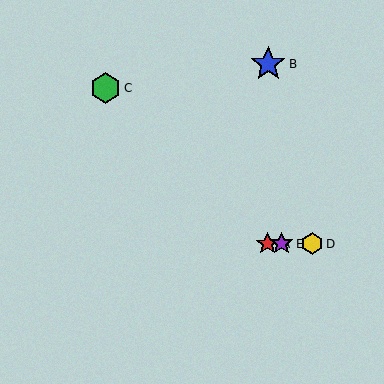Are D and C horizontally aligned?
No, D is at y≈244 and C is at y≈88.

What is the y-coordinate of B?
Object B is at y≈64.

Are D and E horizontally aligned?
Yes, both are at y≈244.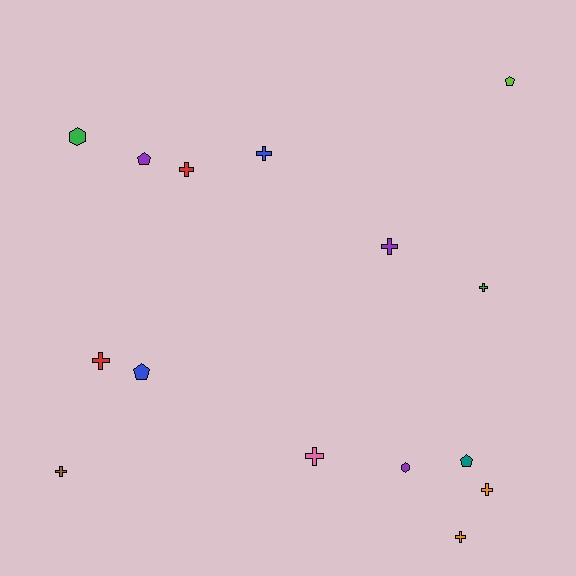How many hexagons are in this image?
There are 2 hexagons.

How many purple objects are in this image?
There are 3 purple objects.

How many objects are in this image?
There are 15 objects.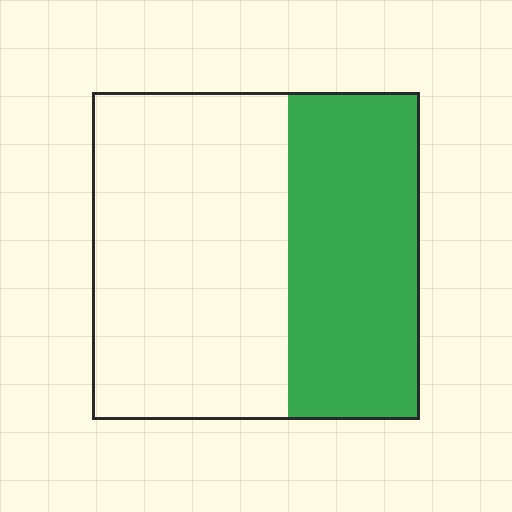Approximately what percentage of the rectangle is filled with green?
Approximately 40%.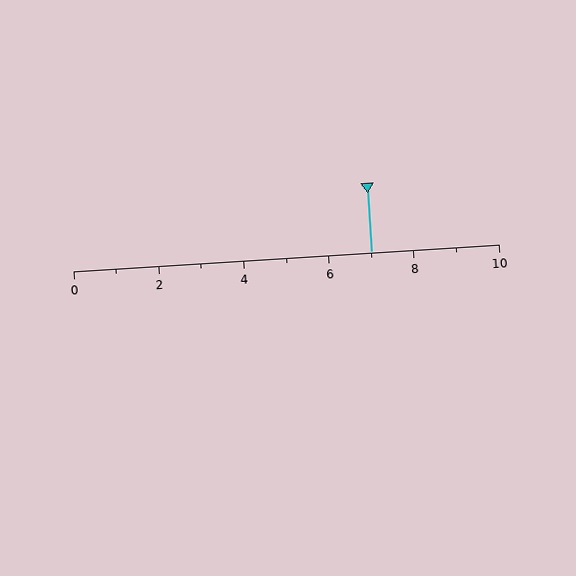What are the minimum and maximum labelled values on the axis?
The axis runs from 0 to 10.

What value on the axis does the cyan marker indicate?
The marker indicates approximately 7.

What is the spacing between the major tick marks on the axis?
The major ticks are spaced 2 apart.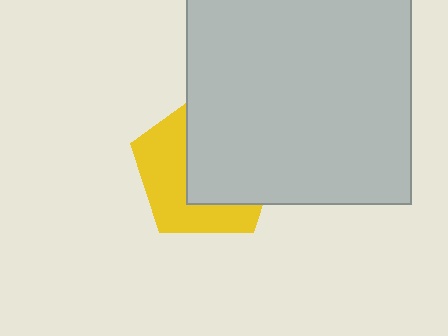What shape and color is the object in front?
The object in front is a light gray square.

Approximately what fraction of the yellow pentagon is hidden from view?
Roughly 56% of the yellow pentagon is hidden behind the light gray square.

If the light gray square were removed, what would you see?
You would see the complete yellow pentagon.